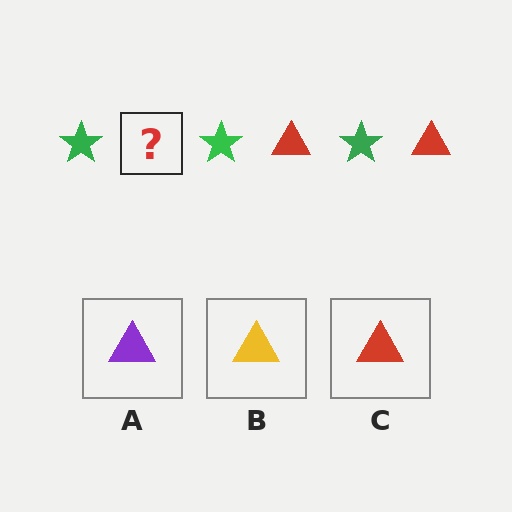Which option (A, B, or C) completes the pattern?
C.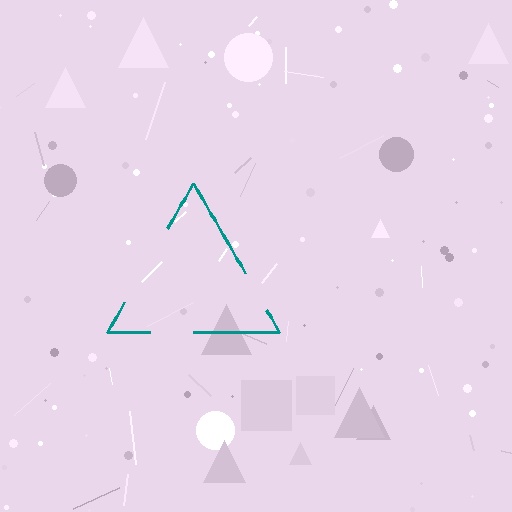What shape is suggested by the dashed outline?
The dashed outline suggests a triangle.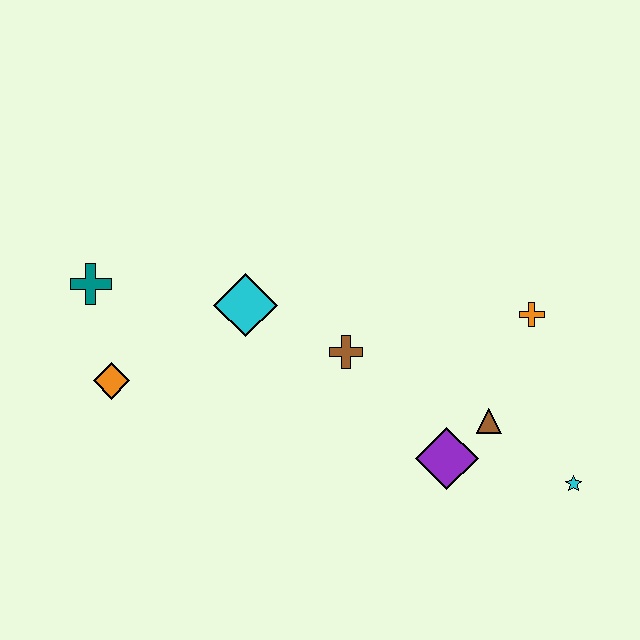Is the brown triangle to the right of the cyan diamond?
Yes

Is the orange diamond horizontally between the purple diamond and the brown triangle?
No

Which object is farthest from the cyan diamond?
The cyan star is farthest from the cyan diamond.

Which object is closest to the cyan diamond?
The brown cross is closest to the cyan diamond.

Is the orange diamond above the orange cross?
No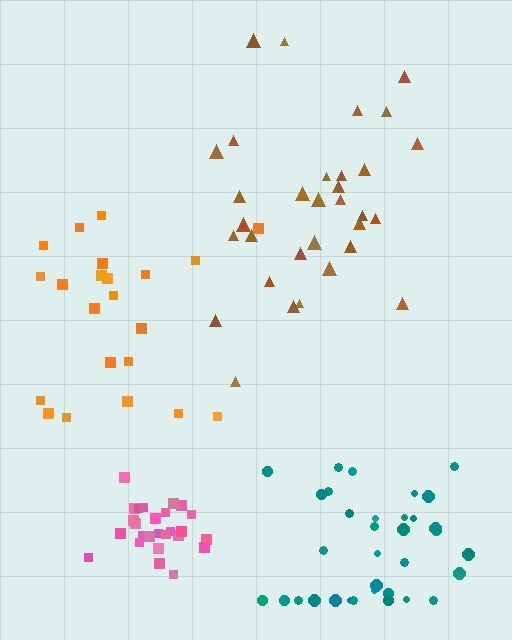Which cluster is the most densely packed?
Pink.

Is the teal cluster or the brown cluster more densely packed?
Teal.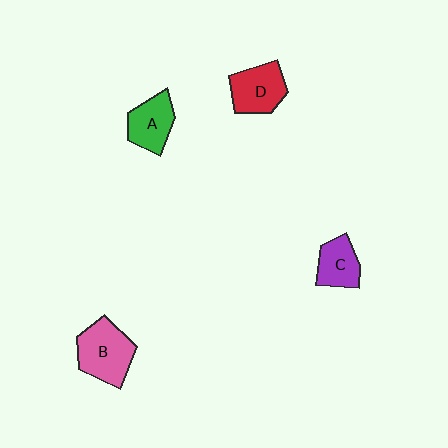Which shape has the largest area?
Shape B (pink).